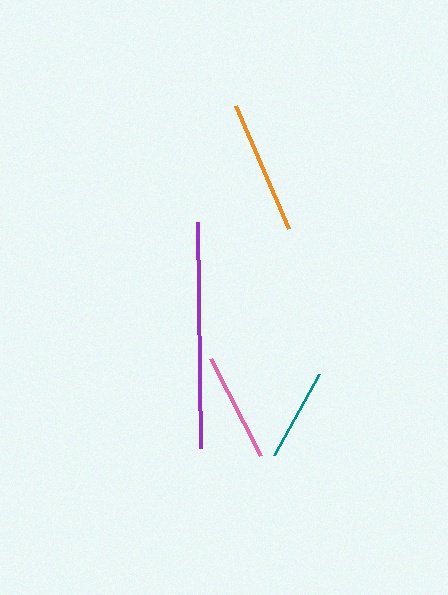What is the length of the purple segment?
The purple segment is approximately 226 pixels long.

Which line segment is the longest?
The purple line is the longest at approximately 226 pixels.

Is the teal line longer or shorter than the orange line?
The orange line is longer than the teal line.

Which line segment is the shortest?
The teal line is the shortest at approximately 93 pixels.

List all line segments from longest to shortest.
From longest to shortest: purple, orange, pink, teal.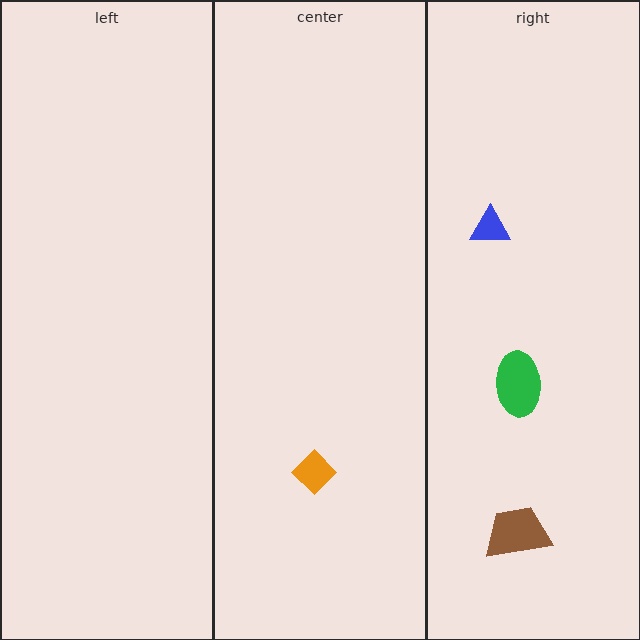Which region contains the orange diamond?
The center region.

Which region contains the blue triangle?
The right region.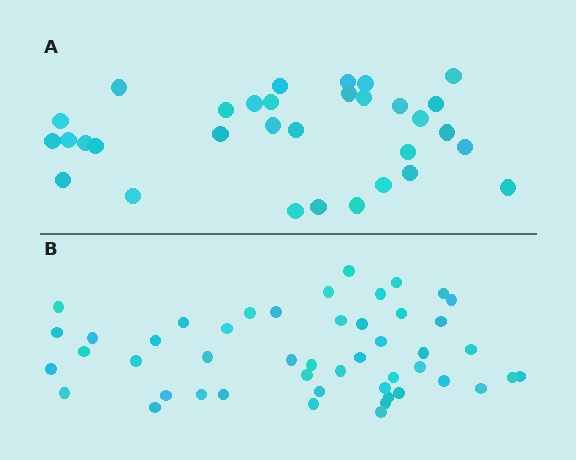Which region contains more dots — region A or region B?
Region B (the bottom region) has more dots.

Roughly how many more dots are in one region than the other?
Region B has approximately 15 more dots than region A.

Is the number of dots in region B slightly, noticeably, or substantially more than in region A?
Region B has substantially more. The ratio is roughly 1.5 to 1.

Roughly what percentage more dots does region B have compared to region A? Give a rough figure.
About 50% more.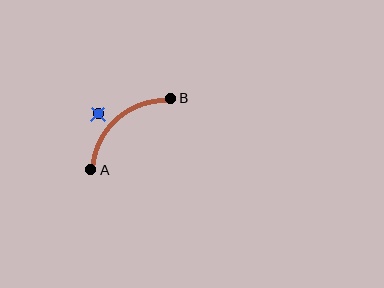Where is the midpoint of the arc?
The arc midpoint is the point on the curve farthest from the straight line joining A and B. It sits above and to the left of that line.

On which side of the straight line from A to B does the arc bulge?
The arc bulges above and to the left of the straight line connecting A and B.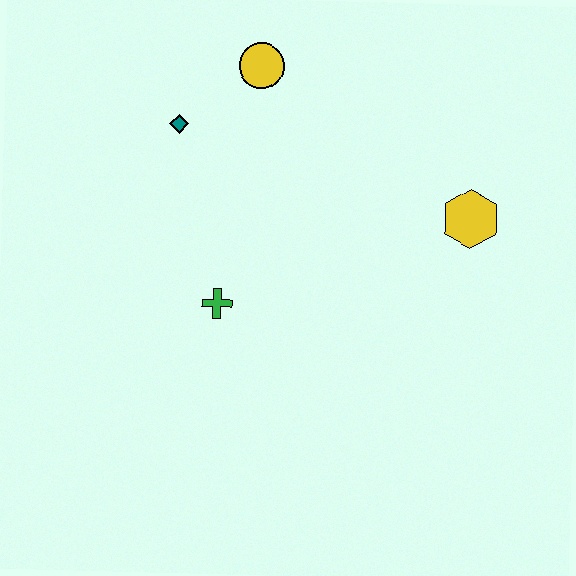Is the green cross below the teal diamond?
Yes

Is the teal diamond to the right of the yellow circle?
No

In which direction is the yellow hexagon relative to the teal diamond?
The yellow hexagon is to the right of the teal diamond.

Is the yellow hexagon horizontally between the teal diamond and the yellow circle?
No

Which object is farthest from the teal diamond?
The yellow hexagon is farthest from the teal diamond.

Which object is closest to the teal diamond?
The yellow circle is closest to the teal diamond.